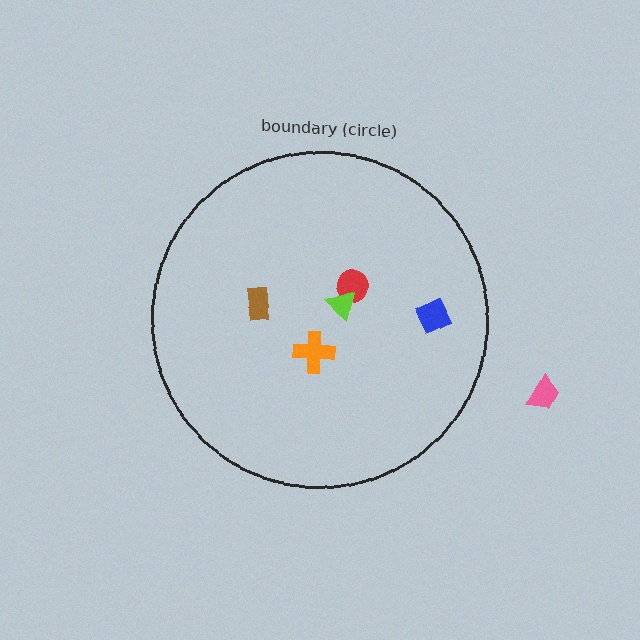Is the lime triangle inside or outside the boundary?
Inside.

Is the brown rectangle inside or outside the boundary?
Inside.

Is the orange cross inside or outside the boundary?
Inside.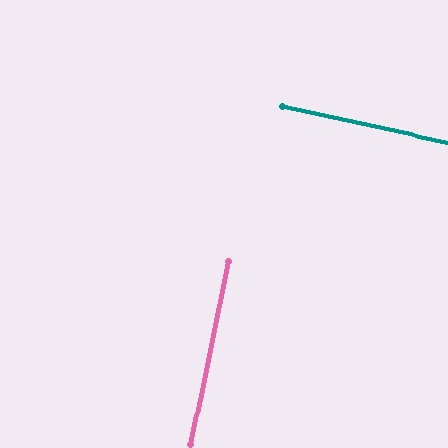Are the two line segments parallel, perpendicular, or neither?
Perpendicular — they meet at approximately 89°.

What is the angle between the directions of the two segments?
Approximately 89 degrees.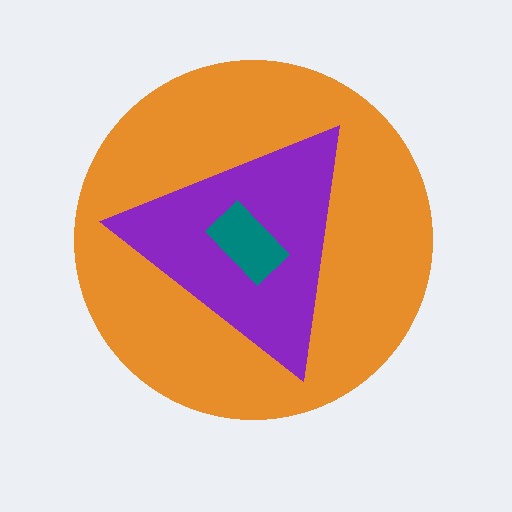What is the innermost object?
The teal rectangle.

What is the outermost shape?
The orange circle.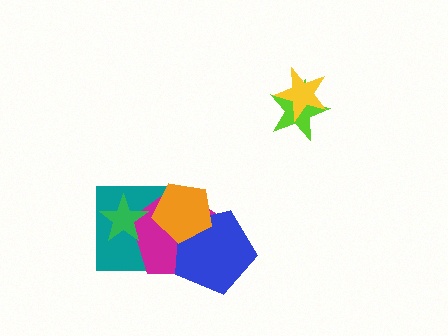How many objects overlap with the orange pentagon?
3 objects overlap with the orange pentagon.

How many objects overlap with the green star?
2 objects overlap with the green star.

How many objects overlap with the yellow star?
1 object overlaps with the yellow star.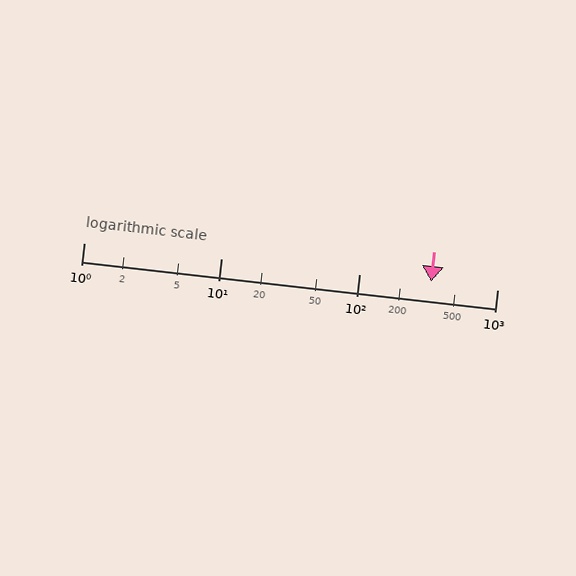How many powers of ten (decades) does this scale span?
The scale spans 3 decades, from 1 to 1000.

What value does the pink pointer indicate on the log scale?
The pointer indicates approximately 330.